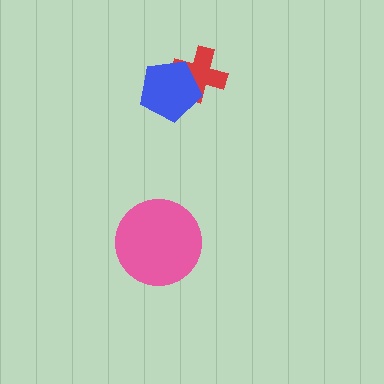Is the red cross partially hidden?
Yes, it is partially covered by another shape.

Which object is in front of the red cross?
The blue pentagon is in front of the red cross.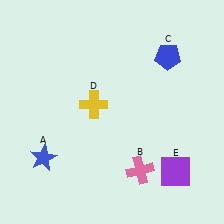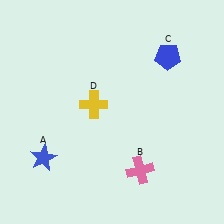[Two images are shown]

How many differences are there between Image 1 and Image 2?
There is 1 difference between the two images.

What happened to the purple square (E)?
The purple square (E) was removed in Image 2. It was in the bottom-right area of Image 1.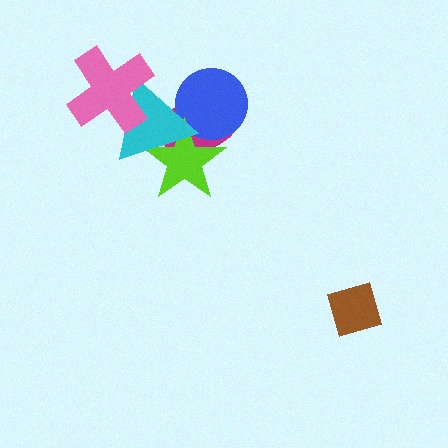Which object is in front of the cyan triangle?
The pink cross is in front of the cyan triangle.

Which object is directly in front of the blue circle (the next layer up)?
The lime star is directly in front of the blue circle.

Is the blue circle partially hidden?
Yes, it is partially covered by another shape.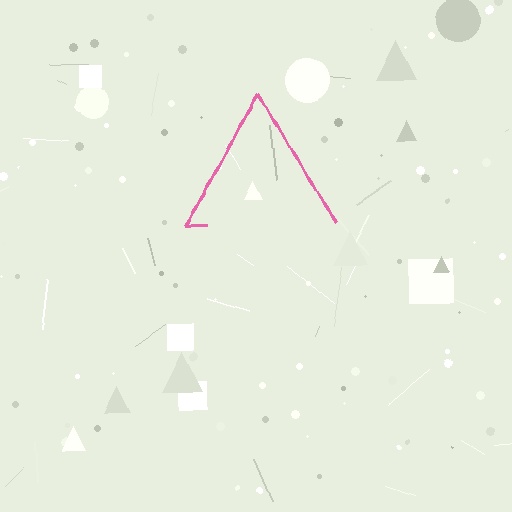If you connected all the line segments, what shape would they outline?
They would outline a triangle.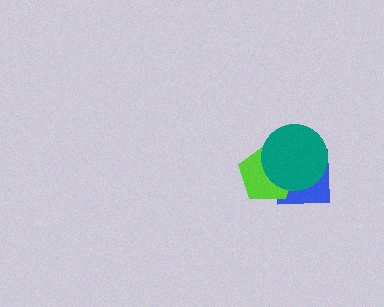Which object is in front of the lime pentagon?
The teal circle is in front of the lime pentagon.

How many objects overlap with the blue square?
2 objects overlap with the blue square.